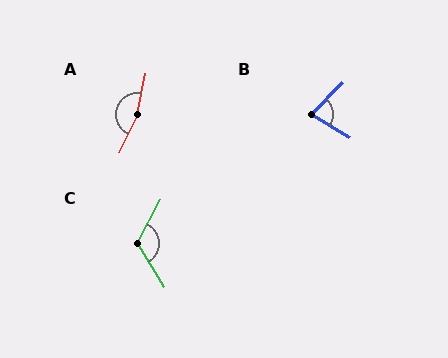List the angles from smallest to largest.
B (75°), C (120°), A (166°).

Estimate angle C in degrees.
Approximately 120 degrees.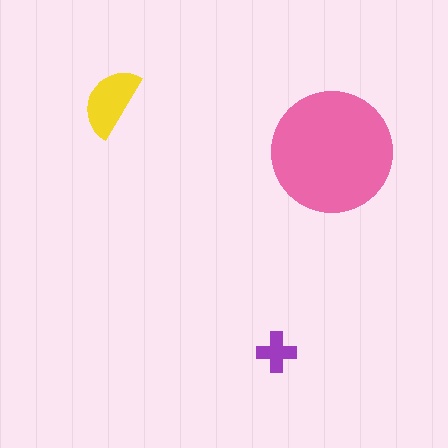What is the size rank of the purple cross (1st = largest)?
3rd.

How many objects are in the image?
There are 3 objects in the image.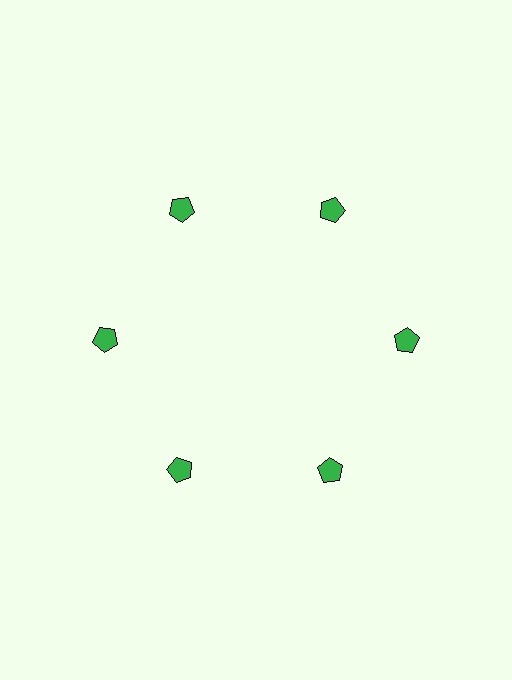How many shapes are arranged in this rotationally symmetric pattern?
There are 6 shapes, arranged in 6 groups of 1.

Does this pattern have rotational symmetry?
Yes, this pattern has 6-fold rotational symmetry. It looks the same after rotating 60 degrees around the center.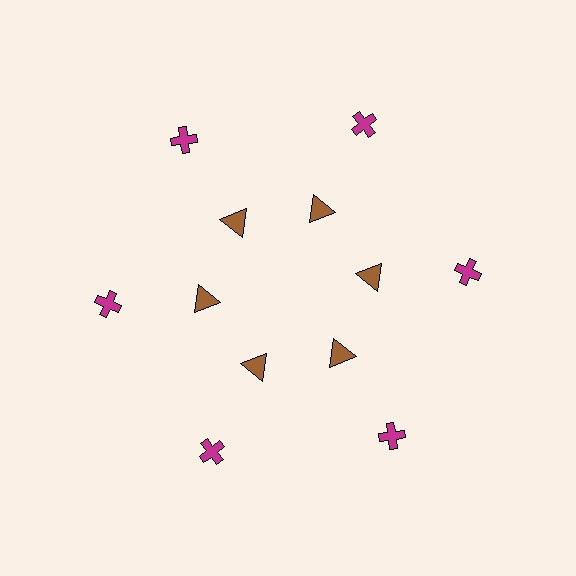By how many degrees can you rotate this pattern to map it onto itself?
The pattern maps onto itself every 60 degrees of rotation.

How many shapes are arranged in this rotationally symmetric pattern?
There are 12 shapes, arranged in 6 groups of 2.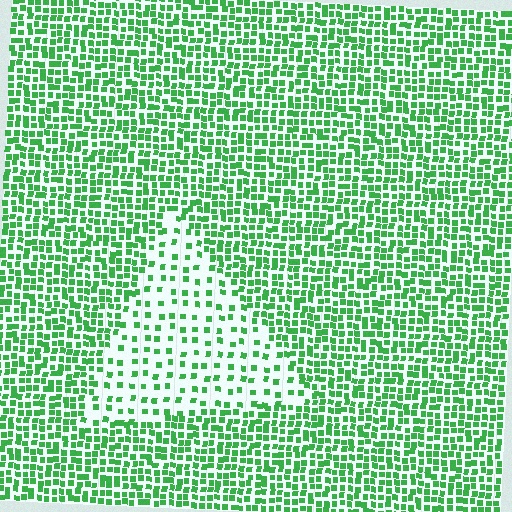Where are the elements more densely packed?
The elements are more densely packed outside the triangle boundary.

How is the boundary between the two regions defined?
The boundary is defined by a change in element density (approximately 2.4x ratio). All elements are the same color, size, and shape.